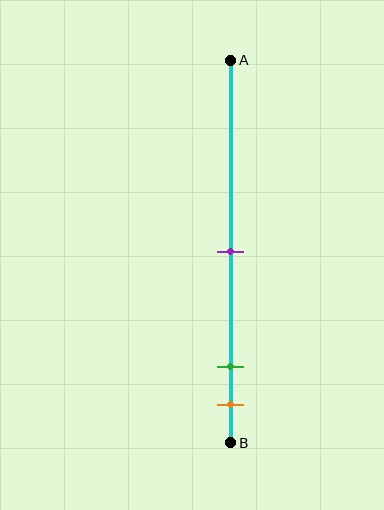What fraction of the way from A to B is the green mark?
The green mark is approximately 80% (0.8) of the way from A to B.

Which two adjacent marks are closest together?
The green and orange marks are the closest adjacent pair.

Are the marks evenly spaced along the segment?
No, the marks are not evenly spaced.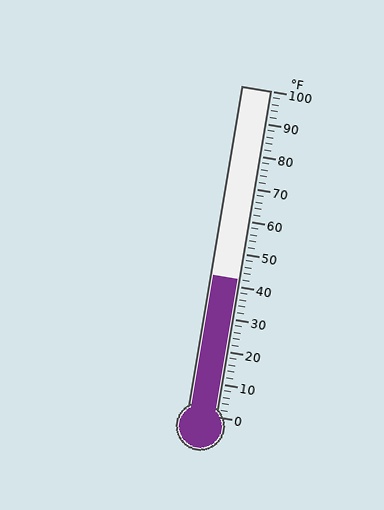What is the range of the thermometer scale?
The thermometer scale ranges from 0°F to 100°F.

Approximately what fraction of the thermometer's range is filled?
The thermometer is filled to approximately 40% of its range.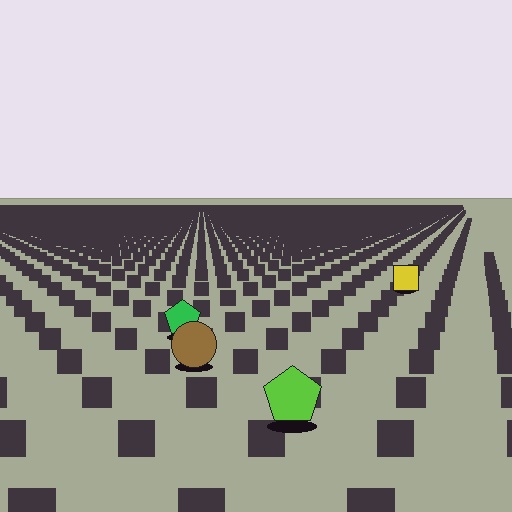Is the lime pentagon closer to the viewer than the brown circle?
Yes. The lime pentagon is closer — you can tell from the texture gradient: the ground texture is coarser near it.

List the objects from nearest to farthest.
From nearest to farthest: the lime pentagon, the brown circle, the green pentagon, the yellow square.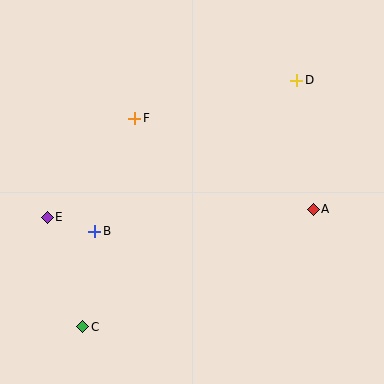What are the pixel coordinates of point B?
Point B is at (95, 231).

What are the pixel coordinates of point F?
Point F is at (135, 118).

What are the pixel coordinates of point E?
Point E is at (47, 217).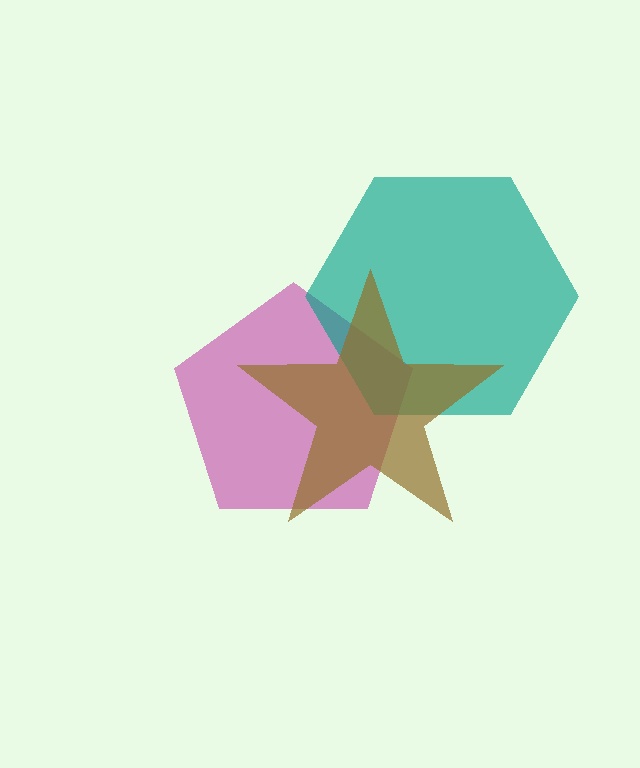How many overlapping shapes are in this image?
There are 3 overlapping shapes in the image.